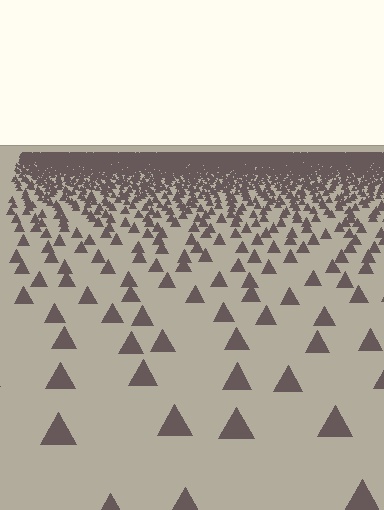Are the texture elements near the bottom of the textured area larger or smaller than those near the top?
Larger. Near the bottom, elements are closer to the viewer and appear at a bigger on-screen size.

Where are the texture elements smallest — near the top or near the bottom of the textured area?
Near the top.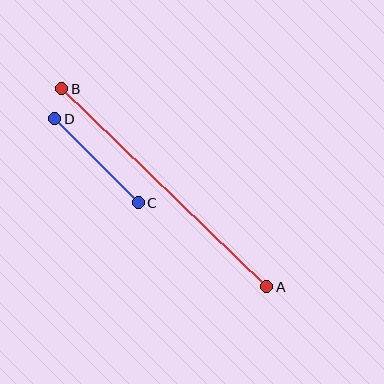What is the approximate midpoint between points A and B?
The midpoint is at approximately (164, 188) pixels.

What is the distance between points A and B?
The distance is approximately 285 pixels.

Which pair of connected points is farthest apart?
Points A and B are farthest apart.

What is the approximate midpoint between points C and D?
The midpoint is at approximately (97, 161) pixels.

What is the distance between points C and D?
The distance is approximately 119 pixels.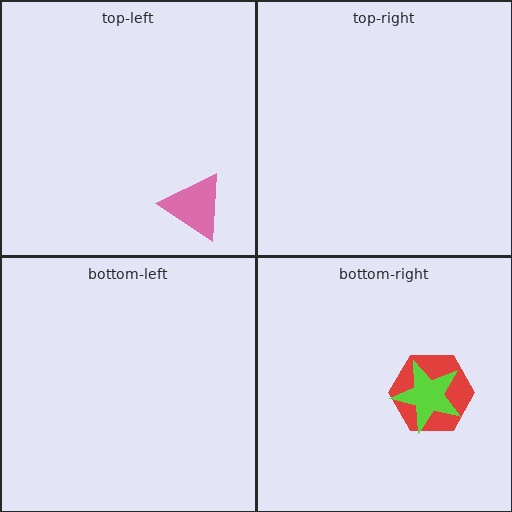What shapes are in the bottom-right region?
The red hexagon, the lime star.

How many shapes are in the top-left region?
1.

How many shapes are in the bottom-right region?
2.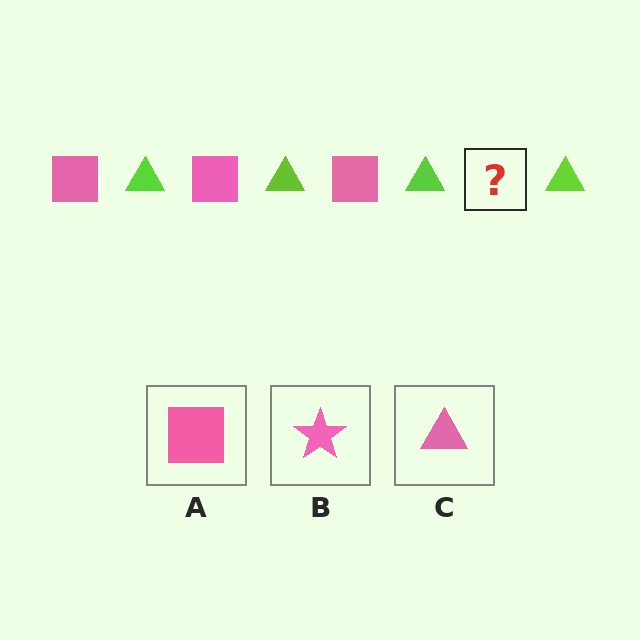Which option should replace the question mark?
Option A.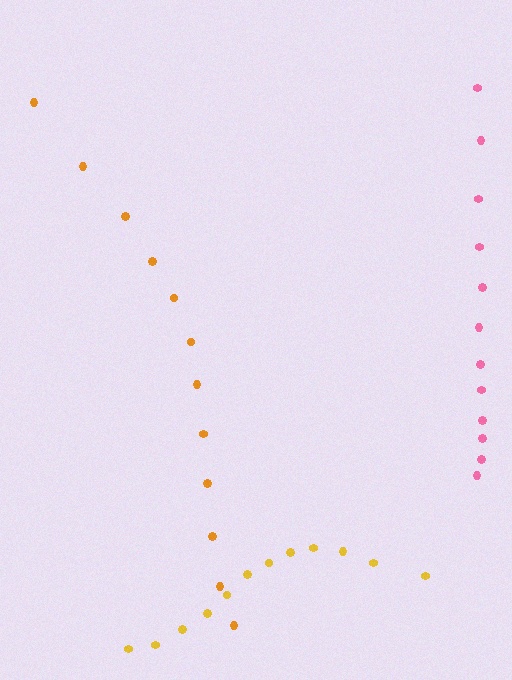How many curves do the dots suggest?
There are 3 distinct paths.